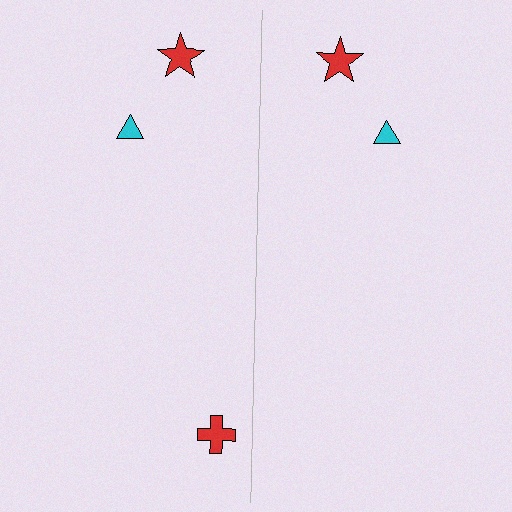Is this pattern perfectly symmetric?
No, the pattern is not perfectly symmetric. A red cross is missing from the right side.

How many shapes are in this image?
There are 5 shapes in this image.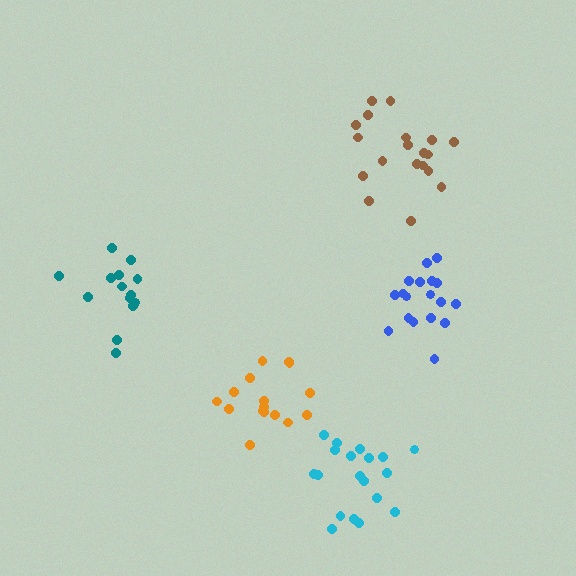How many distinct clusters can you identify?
There are 5 distinct clusters.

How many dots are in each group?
Group 1: 19 dots, Group 2: 19 dots, Group 3: 16 dots, Group 4: 14 dots, Group 5: 18 dots (86 total).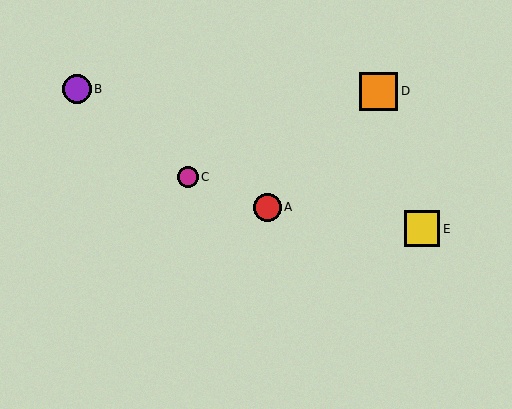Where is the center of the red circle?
The center of the red circle is at (268, 207).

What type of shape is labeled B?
Shape B is a purple circle.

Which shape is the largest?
The orange square (labeled D) is the largest.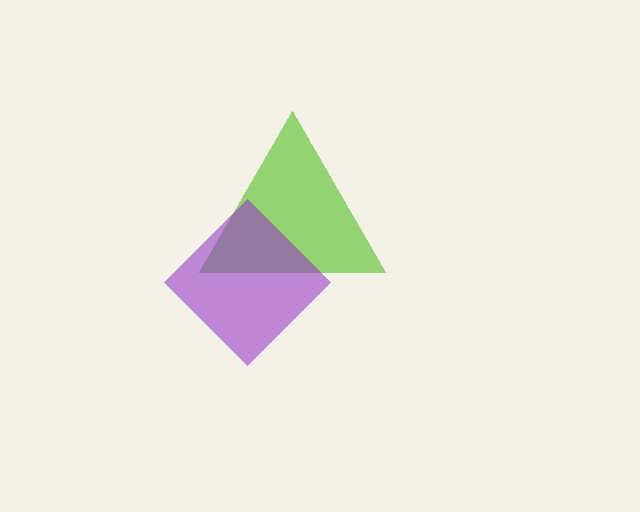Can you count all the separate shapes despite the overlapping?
Yes, there are 2 separate shapes.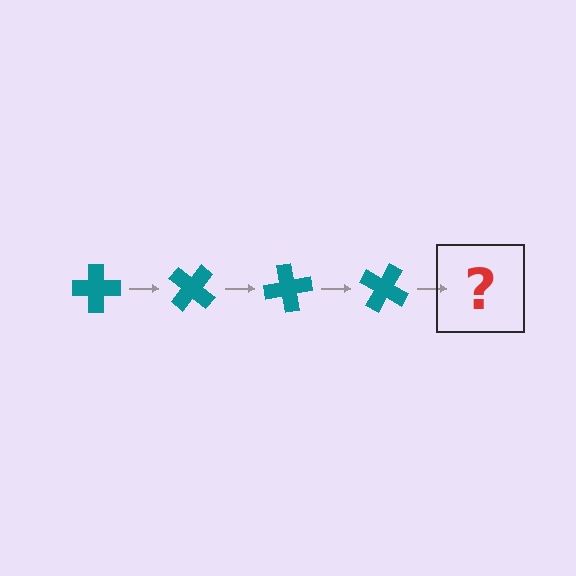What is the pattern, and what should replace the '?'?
The pattern is that the cross rotates 40 degrees each step. The '?' should be a teal cross rotated 160 degrees.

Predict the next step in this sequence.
The next step is a teal cross rotated 160 degrees.